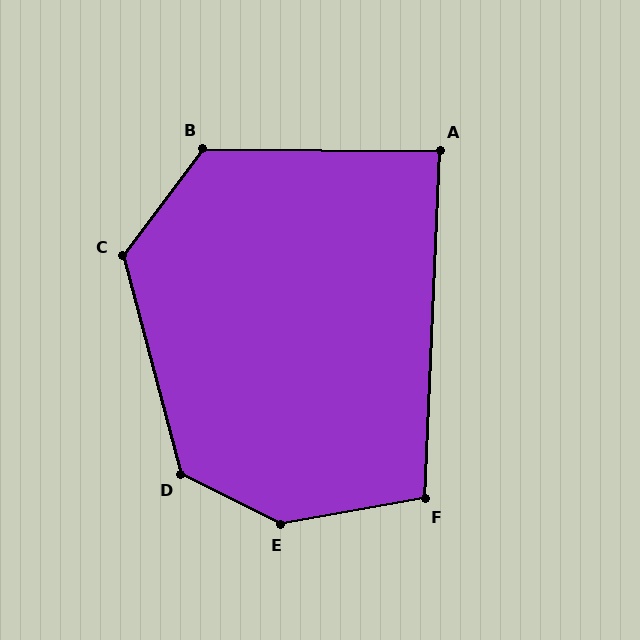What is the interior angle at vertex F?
Approximately 102 degrees (obtuse).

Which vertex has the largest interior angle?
E, at approximately 144 degrees.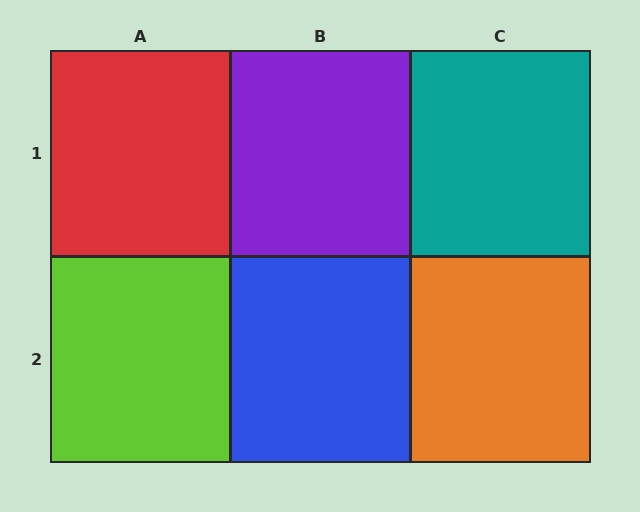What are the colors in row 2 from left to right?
Lime, blue, orange.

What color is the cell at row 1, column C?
Teal.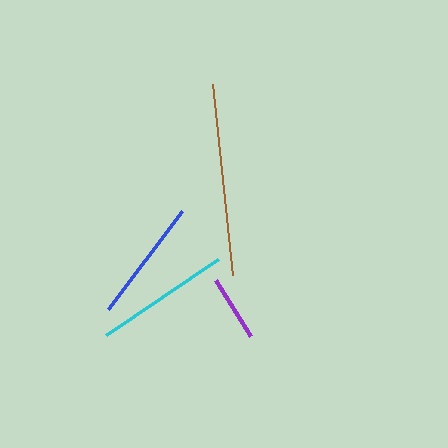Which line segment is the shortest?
The purple line is the shortest at approximately 65 pixels.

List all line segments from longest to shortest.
From longest to shortest: brown, cyan, blue, purple.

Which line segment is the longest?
The brown line is the longest at approximately 192 pixels.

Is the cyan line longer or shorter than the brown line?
The brown line is longer than the cyan line.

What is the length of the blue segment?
The blue segment is approximately 123 pixels long.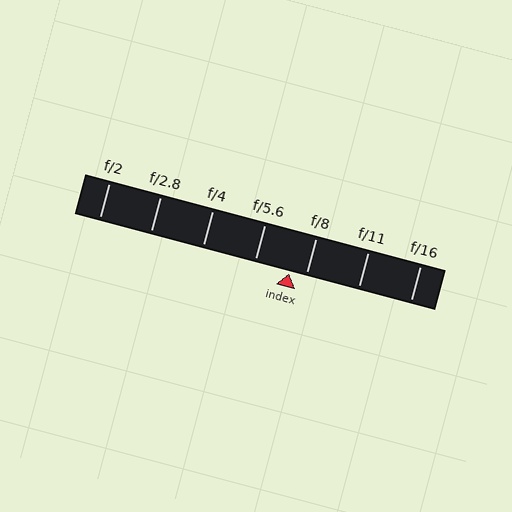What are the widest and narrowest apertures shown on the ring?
The widest aperture shown is f/2 and the narrowest is f/16.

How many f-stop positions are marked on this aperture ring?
There are 7 f-stop positions marked.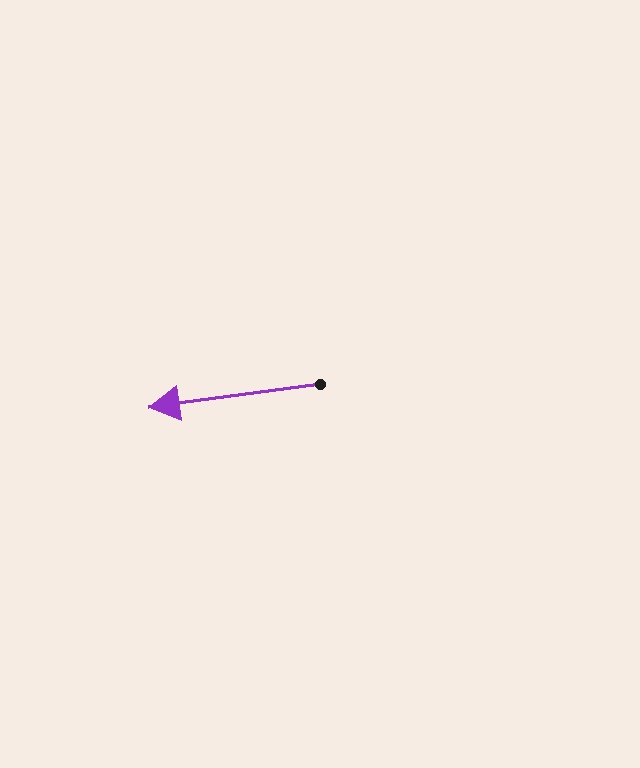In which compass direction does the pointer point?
West.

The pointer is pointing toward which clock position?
Roughly 9 o'clock.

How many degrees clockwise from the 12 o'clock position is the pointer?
Approximately 262 degrees.